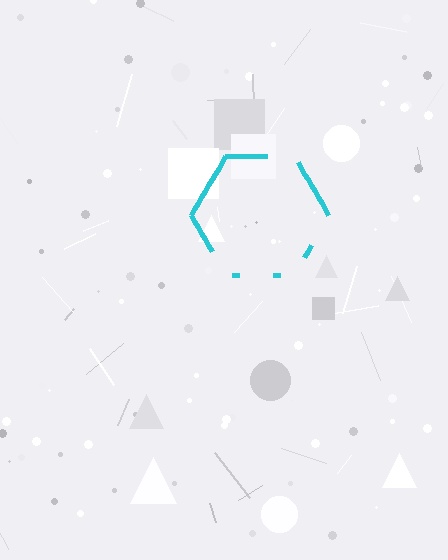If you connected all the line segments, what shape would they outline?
They would outline a hexagon.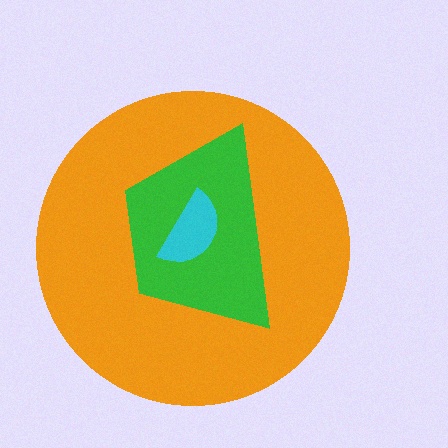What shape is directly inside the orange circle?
The green trapezoid.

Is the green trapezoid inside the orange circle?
Yes.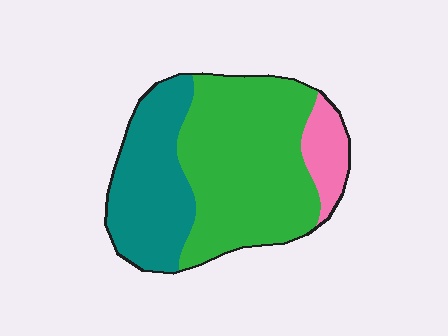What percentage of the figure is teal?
Teal takes up about one third (1/3) of the figure.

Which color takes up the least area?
Pink, at roughly 10%.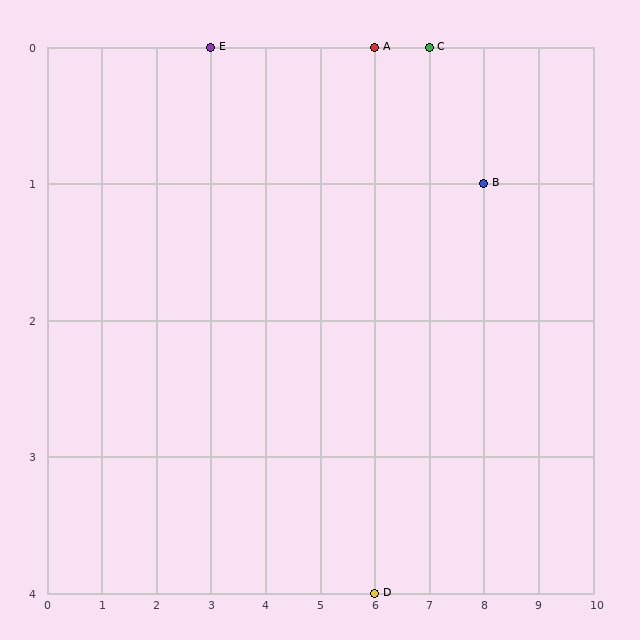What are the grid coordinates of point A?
Point A is at grid coordinates (6, 0).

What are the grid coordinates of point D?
Point D is at grid coordinates (6, 4).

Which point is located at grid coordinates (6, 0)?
Point A is at (6, 0).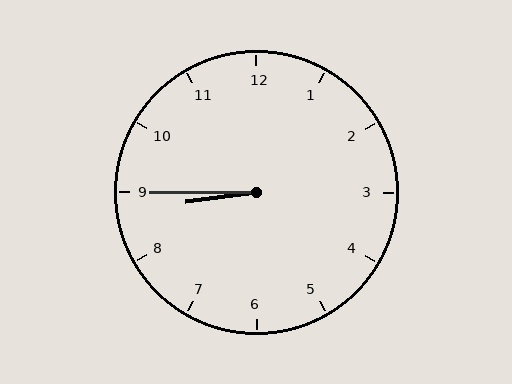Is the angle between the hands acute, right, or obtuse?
It is acute.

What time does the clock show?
8:45.